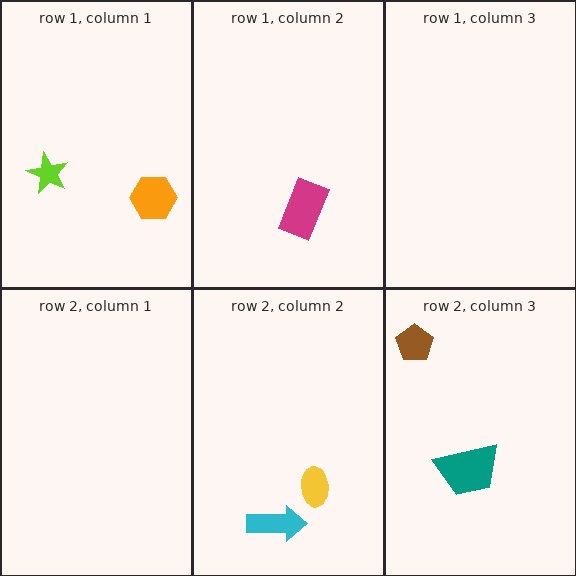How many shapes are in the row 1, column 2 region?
1.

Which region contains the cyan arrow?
The row 2, column 2 region.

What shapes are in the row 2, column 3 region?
The teal trapezoid, the brown pentagon.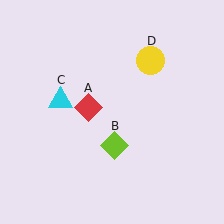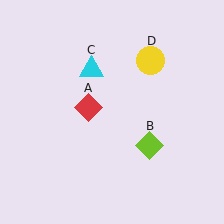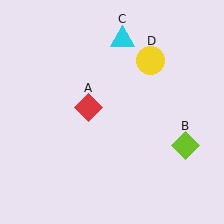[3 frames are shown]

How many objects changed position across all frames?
2 objects changed position: lime diamond (object B), cyan triangle (object C).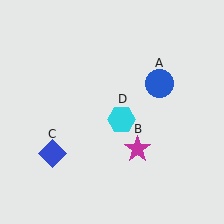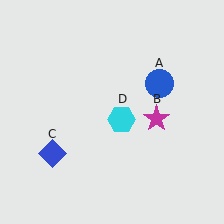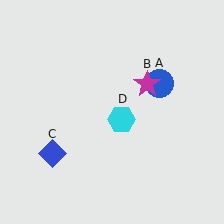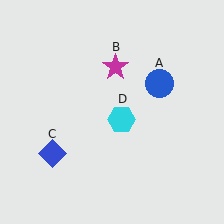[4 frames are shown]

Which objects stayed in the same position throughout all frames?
Blue circle (object A) and blue diamond (object C) and cyan hexagon (object D) remained stationary.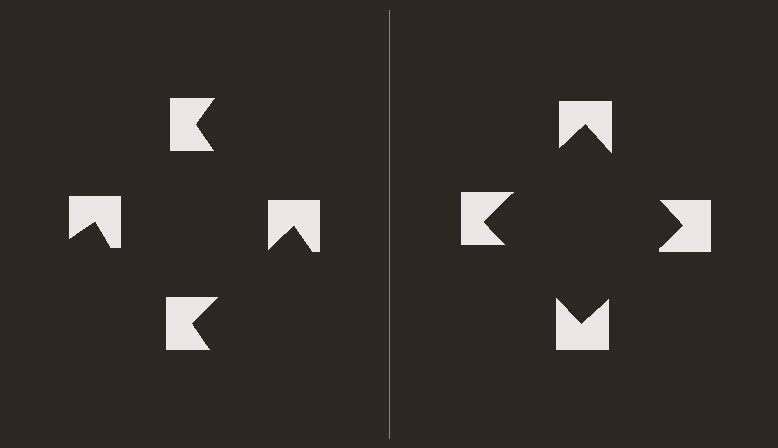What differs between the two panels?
The notched squares are positioned identically on both sides; only the wedge orientations differ. On the right they align to a square; on the left they are misaligned.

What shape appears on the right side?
An illusory square.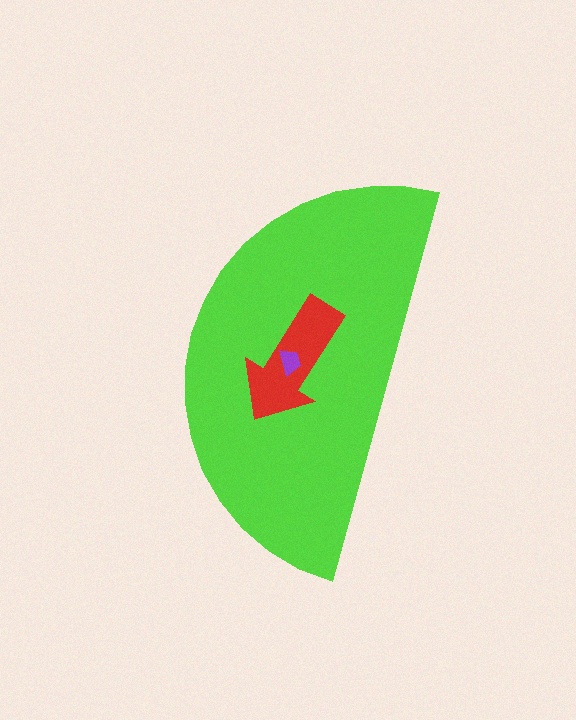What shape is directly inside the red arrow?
The purple trapezoid.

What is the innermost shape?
The purple trapezoid.